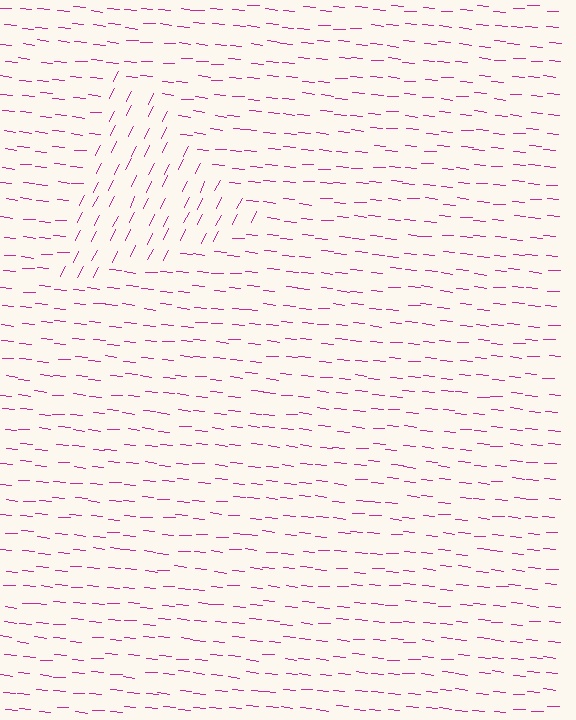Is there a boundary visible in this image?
Yes, there is a texture boundary formed by a change in line orientation.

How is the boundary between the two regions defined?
The boundary is defined purely by a change in line orientation (approximately 69 degrees difference). All lines are the same color and thickness.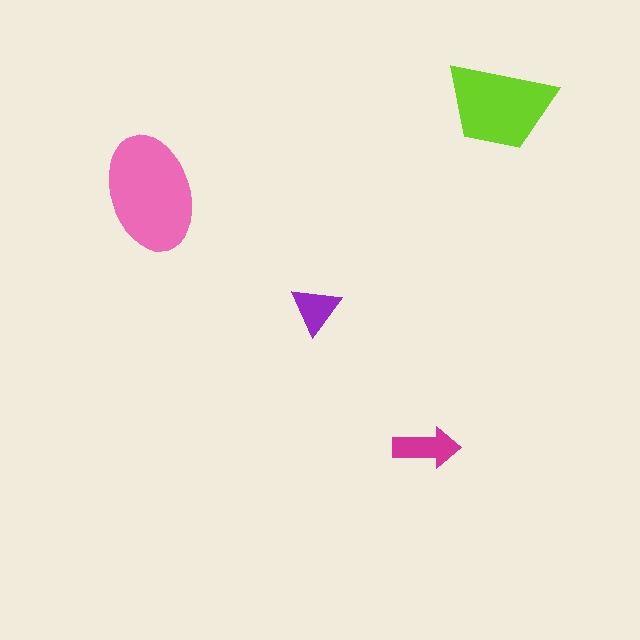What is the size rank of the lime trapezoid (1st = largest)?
2nd.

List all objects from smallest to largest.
The purple triangle, the magenta arrow, the lime trapezoid, the pink ellipse.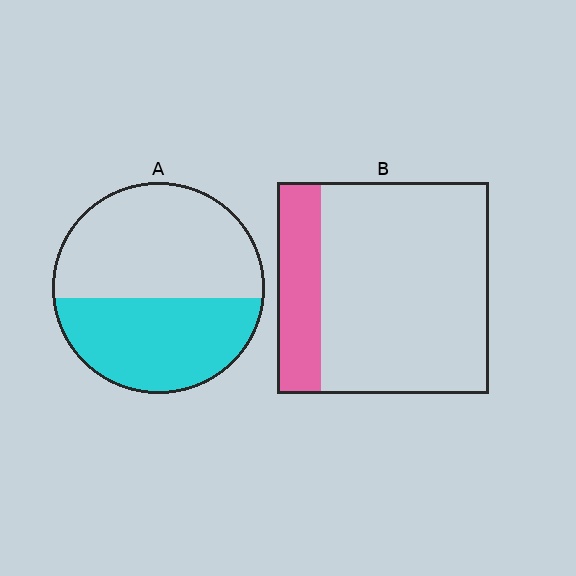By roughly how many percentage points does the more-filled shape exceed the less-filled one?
By roughly 25 percentage points (A over B).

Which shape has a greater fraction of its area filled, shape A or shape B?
Shape A.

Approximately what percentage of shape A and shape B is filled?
A is approximately 45% and B is approximately 20%.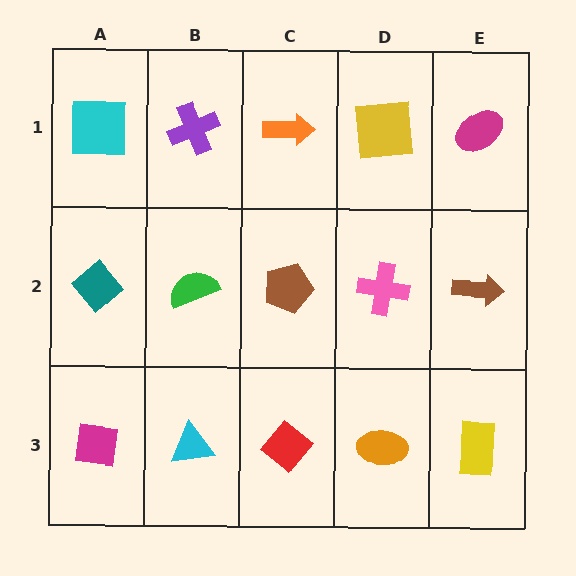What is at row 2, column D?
A pink cross.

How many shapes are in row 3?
5 shapes.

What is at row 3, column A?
A magenta square.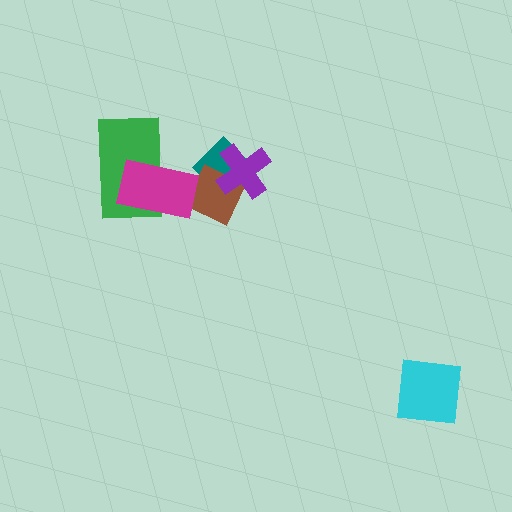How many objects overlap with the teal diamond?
2 objects overlap with the teal diamond.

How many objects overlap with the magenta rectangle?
2 objects overlap with the magenta rectangle.